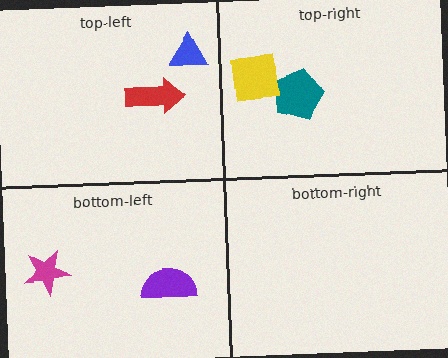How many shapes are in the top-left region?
2.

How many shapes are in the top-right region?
2.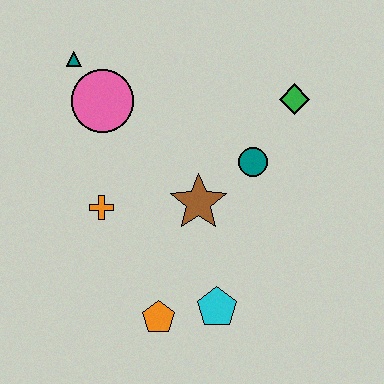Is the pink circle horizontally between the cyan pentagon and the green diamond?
No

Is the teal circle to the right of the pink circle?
Yes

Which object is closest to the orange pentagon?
The cyan pentagon is closest to the orange pentagon.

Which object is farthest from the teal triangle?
The cyan pentagon is farthest from the teal triangle.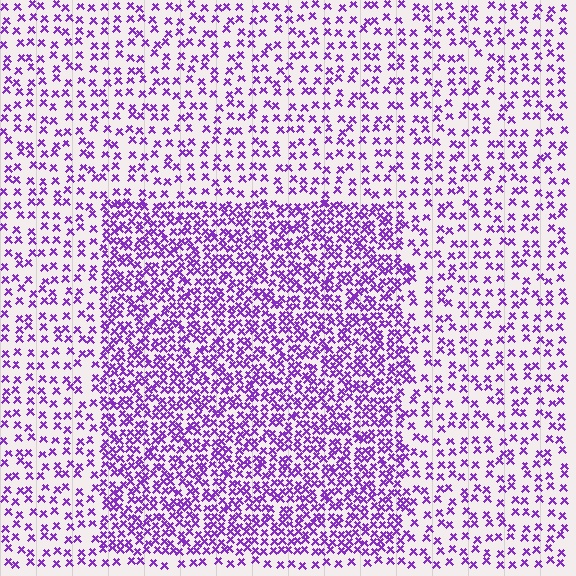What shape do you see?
I see a rectangle.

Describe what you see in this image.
The image contains small purple elements arranged at two different densities. A rectangle-shaped region is visible where the elements are more densely packed than the surrounding area.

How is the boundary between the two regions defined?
The boundary is defined by a change in element density (approximately 2.2x ratio). All elements are the same color, size, and shape.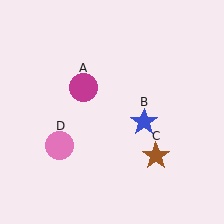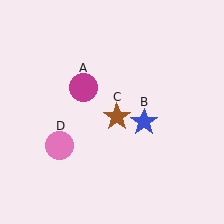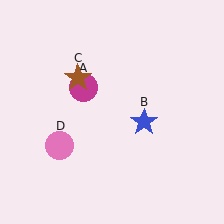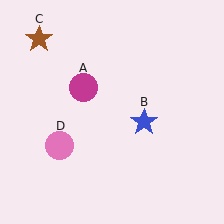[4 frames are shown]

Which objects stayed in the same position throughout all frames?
Magenta circle (object A) and blue star (object B) and pink circle (object D) remained stationary.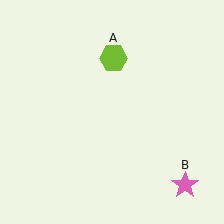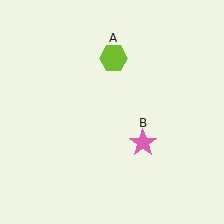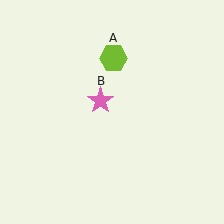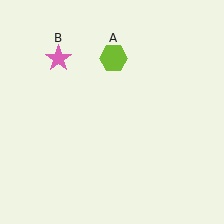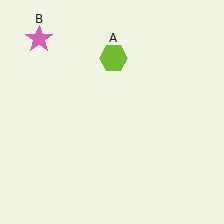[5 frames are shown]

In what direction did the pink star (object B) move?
The pink star (object B) moved up and to the left.